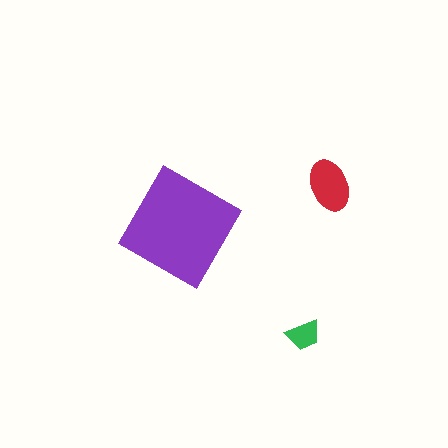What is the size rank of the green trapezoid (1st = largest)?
3rd.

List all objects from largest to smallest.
The purple square, the red ellipse, the green trapezoid.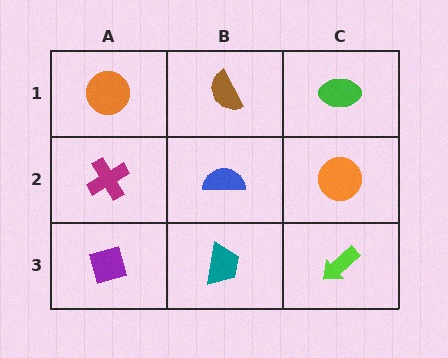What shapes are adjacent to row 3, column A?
A magenta cross (row 2, column A), a teal trapezoid (row 3, column B).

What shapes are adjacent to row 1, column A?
A magenta cross (row 2, column A), a brown semicircle (row 1, column B).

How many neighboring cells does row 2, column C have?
3.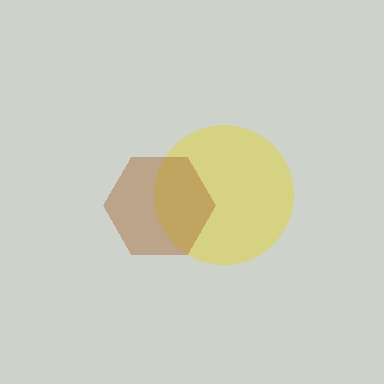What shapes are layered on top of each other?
The layered shapes are: a yellow circle, a brown hexagon.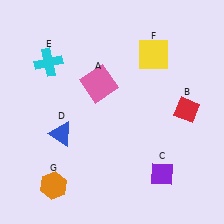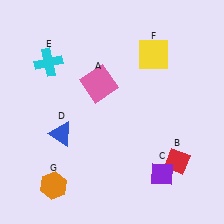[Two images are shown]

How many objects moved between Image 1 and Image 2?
1 object moved between the two images.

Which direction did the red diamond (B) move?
The red diamond (B) moved down.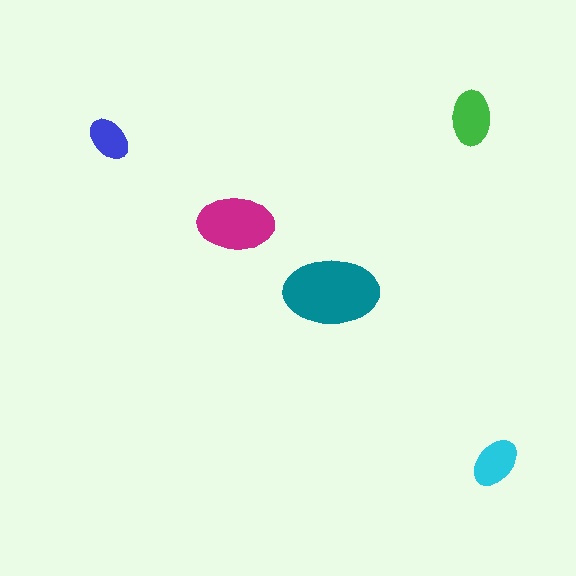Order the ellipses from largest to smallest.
the teal one, the magenta one, the green one, the cyan one, the blue one.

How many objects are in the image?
There are 5 objects in the image.